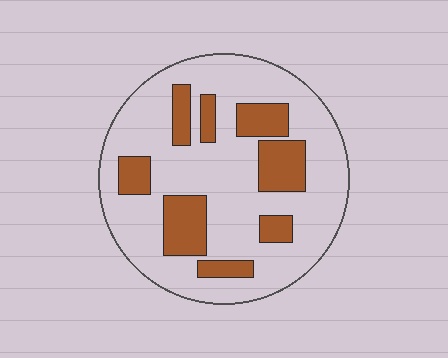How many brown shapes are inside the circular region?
8.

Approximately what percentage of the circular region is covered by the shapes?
Approximately 25%.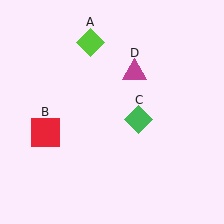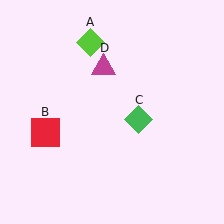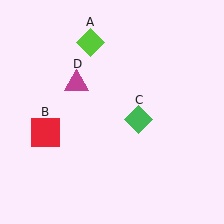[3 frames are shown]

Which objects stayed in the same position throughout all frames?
Lime diamond (object A) and red square (object B) and green diamond (object C) remained stationary.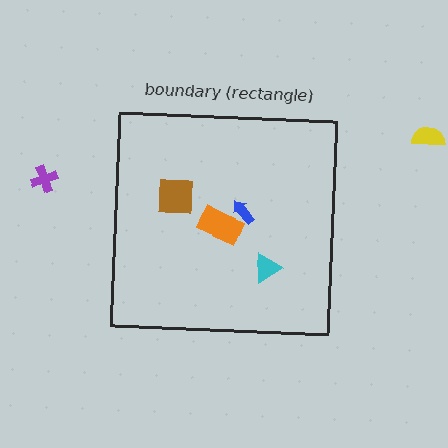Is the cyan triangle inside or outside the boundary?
Inside.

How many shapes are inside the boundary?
4 inside, 2 outside.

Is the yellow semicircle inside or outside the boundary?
Outside.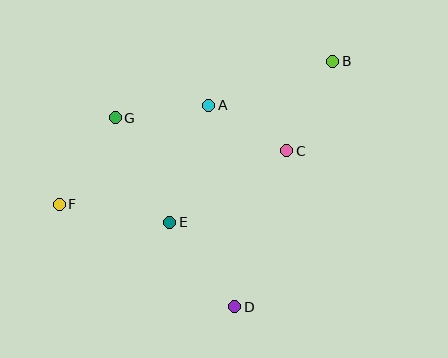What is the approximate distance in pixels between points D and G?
The distance between D and G is approximately 223 pixels.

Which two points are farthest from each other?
Points B and F are farthest from each other.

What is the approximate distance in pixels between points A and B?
The distance between A and B is approximately 132 pixels.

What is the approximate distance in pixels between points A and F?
The distance between A and F is approximately 179 pixels.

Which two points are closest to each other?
Points A and C are closest to each other.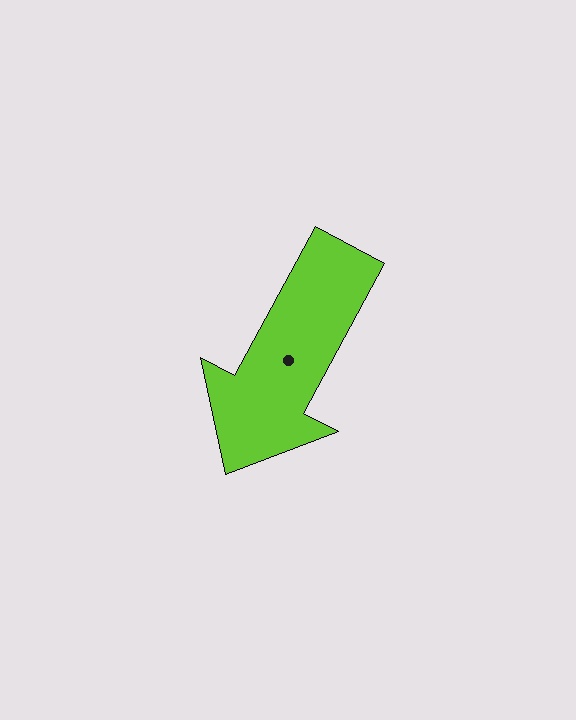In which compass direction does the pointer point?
Southwest.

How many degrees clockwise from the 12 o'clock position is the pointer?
Approximately 208 degrees.